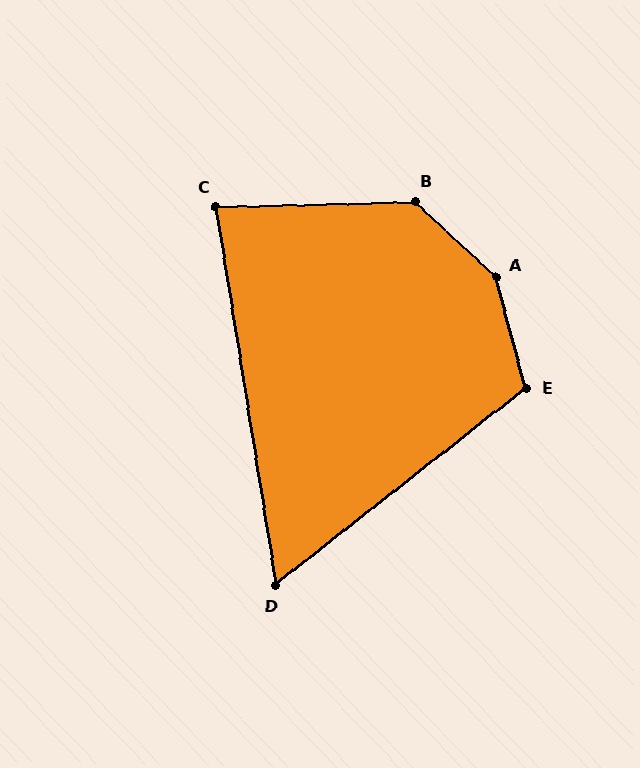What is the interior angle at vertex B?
Approximately 135 degrees (obtuse).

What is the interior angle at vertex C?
Approximately 82 degrees (acute).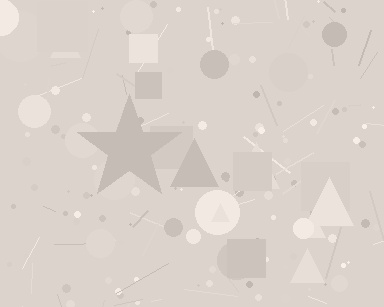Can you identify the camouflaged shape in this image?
The camouflaged shape is a star.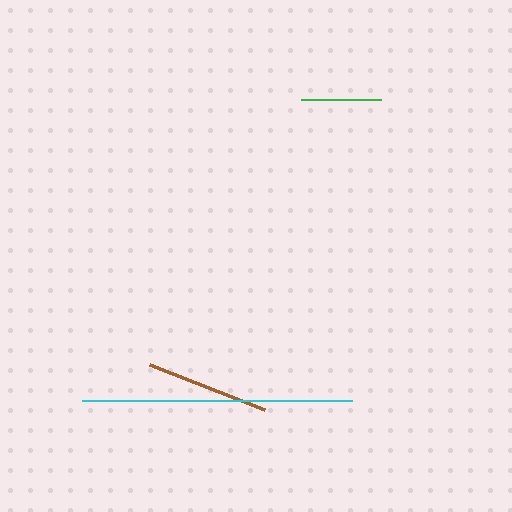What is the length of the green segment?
The green segment is approximately 81 pixels long.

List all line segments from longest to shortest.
From longest to shortest: cyan, brown, green.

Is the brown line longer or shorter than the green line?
The brown line is longer than the green line.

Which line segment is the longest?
The cyan line is the longest at approximately 270 pixels.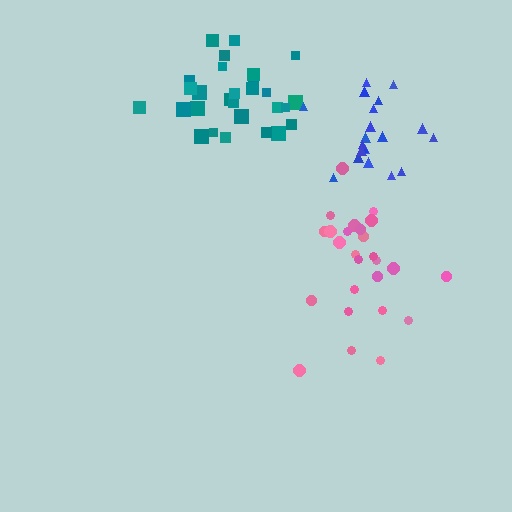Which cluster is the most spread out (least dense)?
Pink.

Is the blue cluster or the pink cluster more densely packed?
Blue.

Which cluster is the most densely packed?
Blue.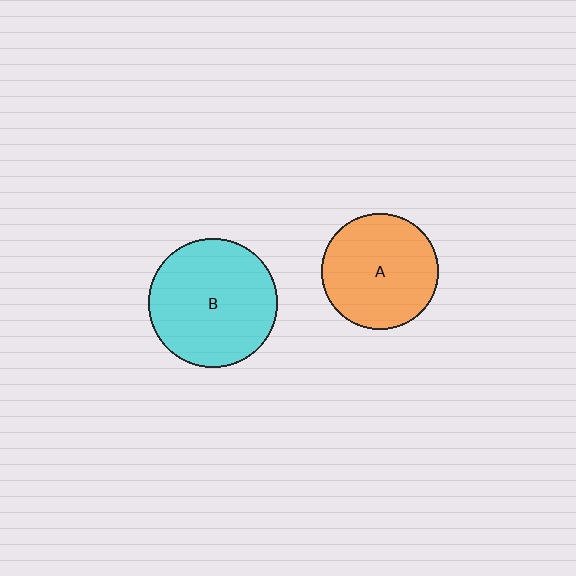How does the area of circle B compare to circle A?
Approximately 1.2 times.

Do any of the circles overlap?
No, none of the circles overlap.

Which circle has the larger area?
Circle B (cyan).